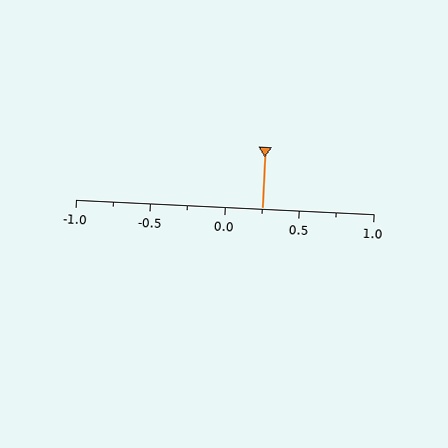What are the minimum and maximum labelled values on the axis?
The axis runs from -1.0 to 1.0.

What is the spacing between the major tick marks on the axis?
The major ticks are spaced 0.5 apart.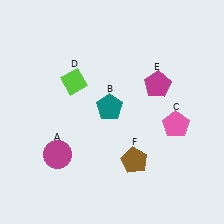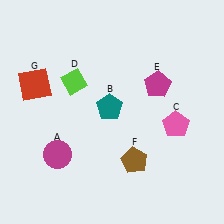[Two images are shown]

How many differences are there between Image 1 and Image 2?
There is 1 difference between the two images.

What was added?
A red square (G) was added in Image 2.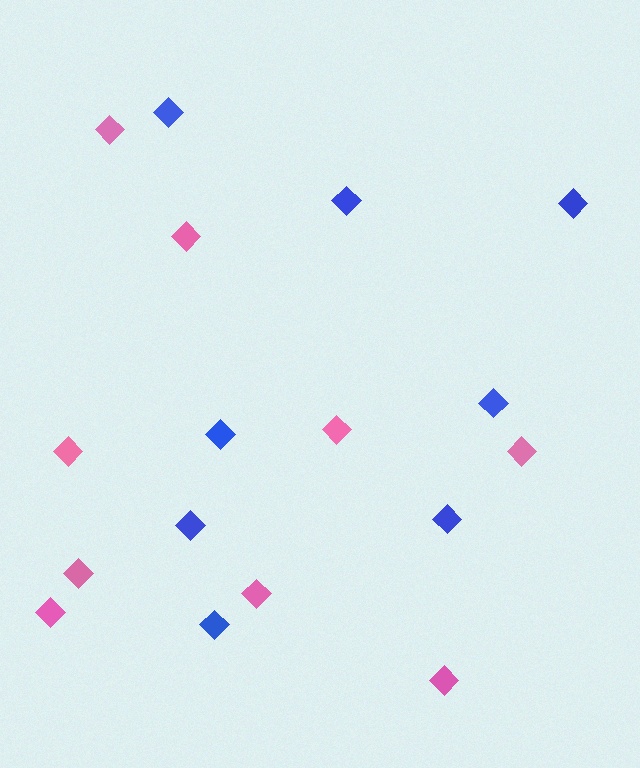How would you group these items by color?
There are 2 groups: one group of blue diamonds (8) and one group of pink diamonds (9).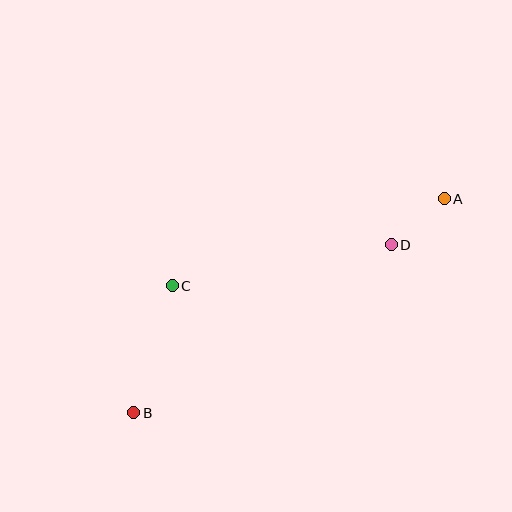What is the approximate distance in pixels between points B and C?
The distance between B and C is approximately 132 pixels.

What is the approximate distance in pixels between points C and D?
The distance between C and D is approximately 223 pixels.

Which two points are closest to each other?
Points A and D are closest to each other.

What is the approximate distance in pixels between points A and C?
The distance between A and C is approximately 286 pixels.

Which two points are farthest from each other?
Points A and B are farthest from each other.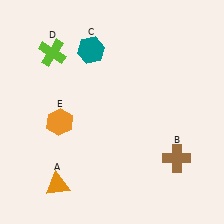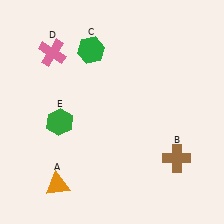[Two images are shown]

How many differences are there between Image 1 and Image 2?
There are 3 differences between the two images.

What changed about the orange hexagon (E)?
In Image 1, E is orange. In Image 2, it changed to green.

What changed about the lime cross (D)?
In Image 1, D is lime. In Image 2, it changed to pink.